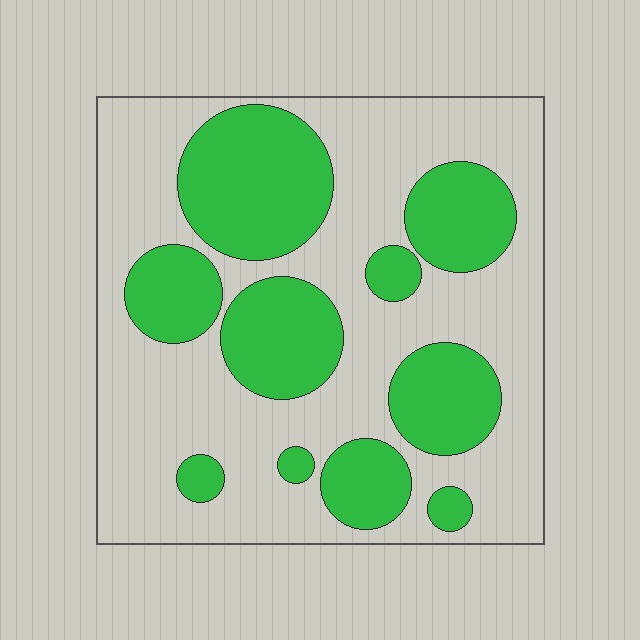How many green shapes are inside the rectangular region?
10.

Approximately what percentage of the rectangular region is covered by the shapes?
Approximately 35%.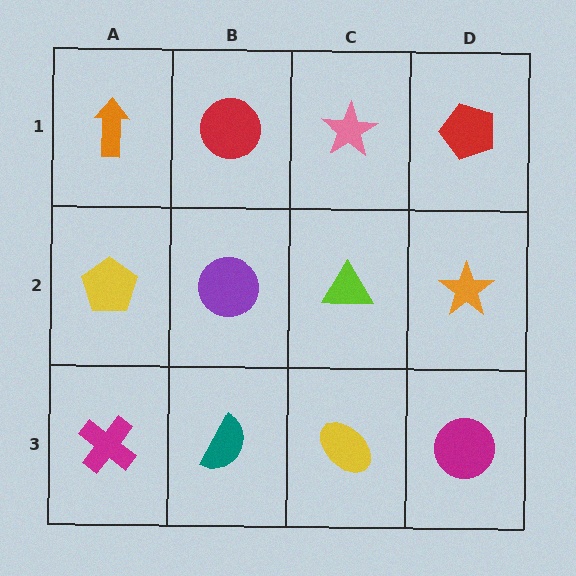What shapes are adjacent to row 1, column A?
A yellow pentagon (row 2, column A), a red circle (row 1, column B).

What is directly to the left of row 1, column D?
A pink star.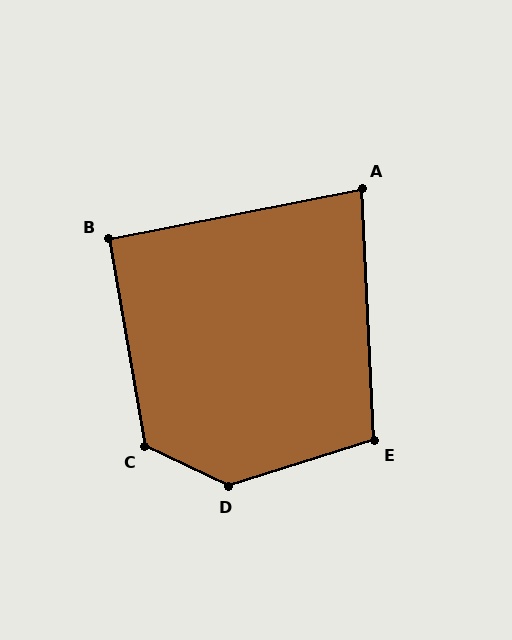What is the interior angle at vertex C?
Approximately 125 degrees (obtuse).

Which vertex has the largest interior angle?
D, at approximately 137 degrees.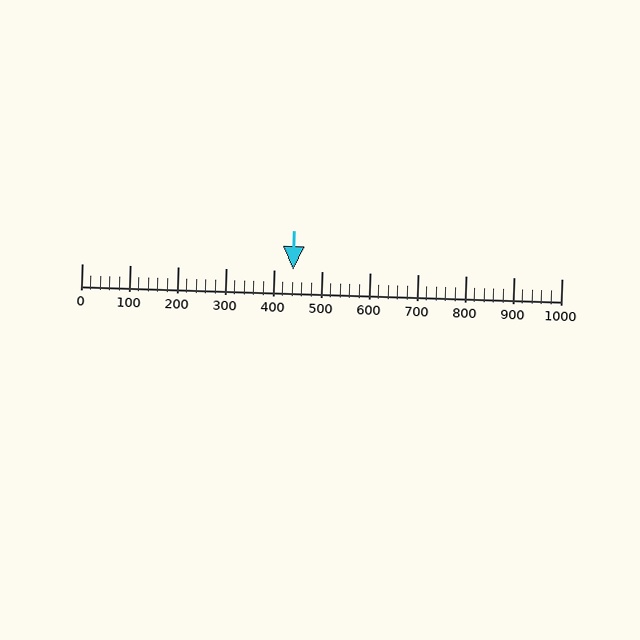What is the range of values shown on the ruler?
The ruler shows values from 0 to 1000.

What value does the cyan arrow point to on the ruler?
The cyan arrow points to approximately 440.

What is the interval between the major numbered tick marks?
The major tick marks are spaced 100 units apart.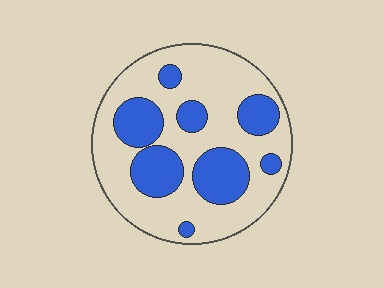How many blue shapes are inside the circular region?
8.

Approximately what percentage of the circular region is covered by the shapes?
Approximately 30%.